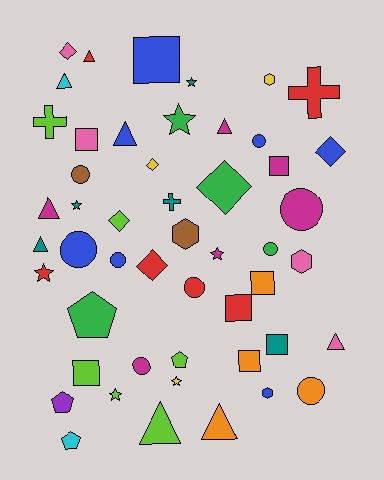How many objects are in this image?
There are 50 objects.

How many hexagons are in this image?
There are 4 hexagons.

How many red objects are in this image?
There are 6 red objects.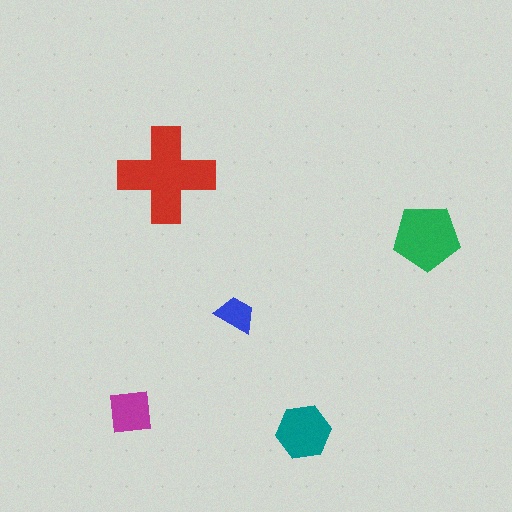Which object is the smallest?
The blue trapezoid.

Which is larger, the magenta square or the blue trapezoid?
The magenta square.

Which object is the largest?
The red cross.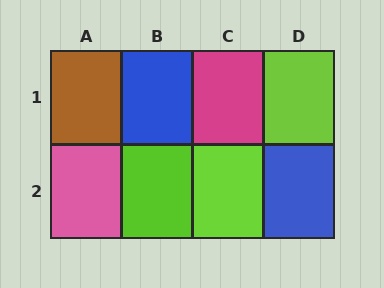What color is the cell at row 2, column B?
Lime.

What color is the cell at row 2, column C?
Lime.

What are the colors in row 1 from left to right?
Brown, blue, magenta, lime.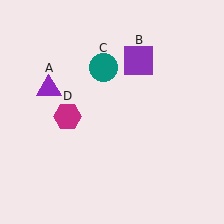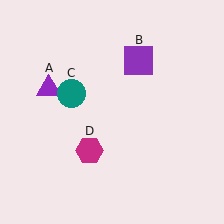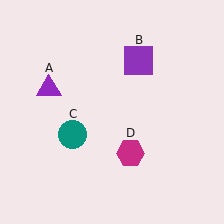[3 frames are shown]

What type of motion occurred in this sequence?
The teal circle (object C), magenta hexagon (object D) rotated counterclockwise around the center of the scene.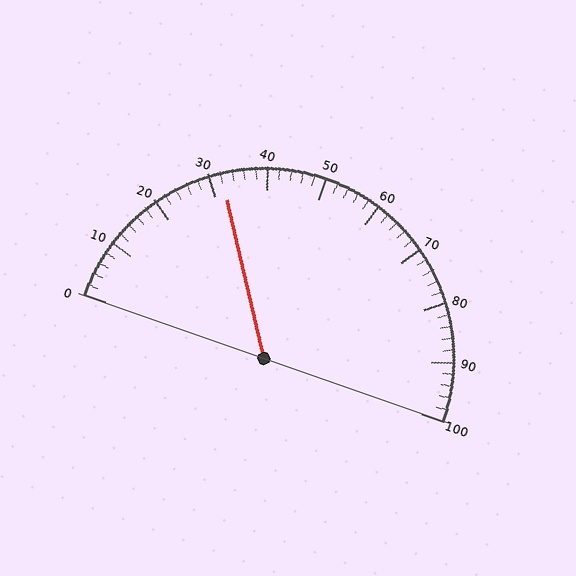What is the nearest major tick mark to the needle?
The nearest major tick mark is 30.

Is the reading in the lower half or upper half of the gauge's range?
The reading is in the lower half of the range (0 to 100).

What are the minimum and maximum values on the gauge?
The gauge ranges from 0 to 100.